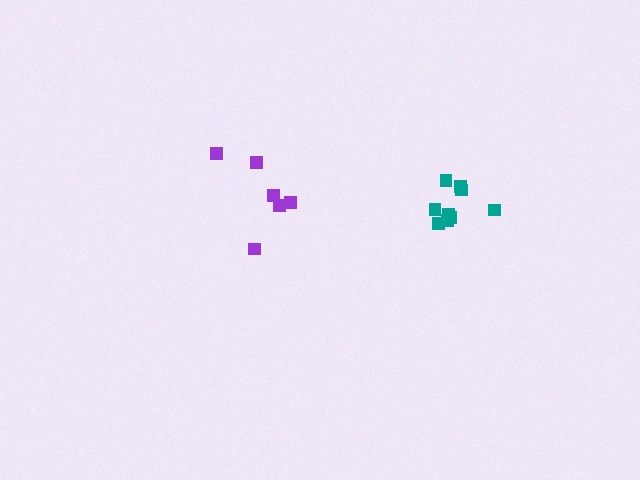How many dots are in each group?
Group 1: 9 dots, Group 2: 6 dots (15 total).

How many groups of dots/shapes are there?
There are 2 groups.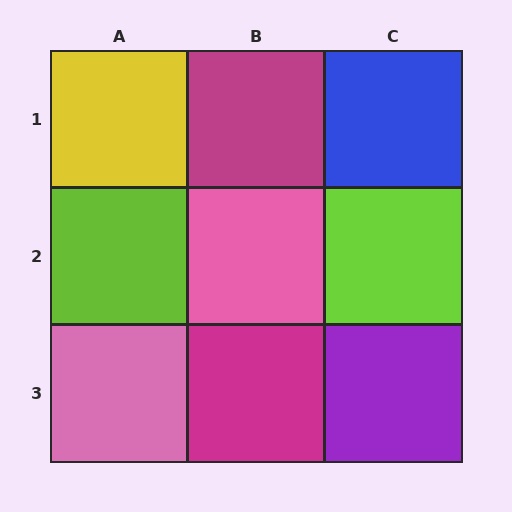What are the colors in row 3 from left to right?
Pink, magenta, purple.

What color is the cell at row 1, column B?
Magenta.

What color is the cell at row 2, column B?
Pink.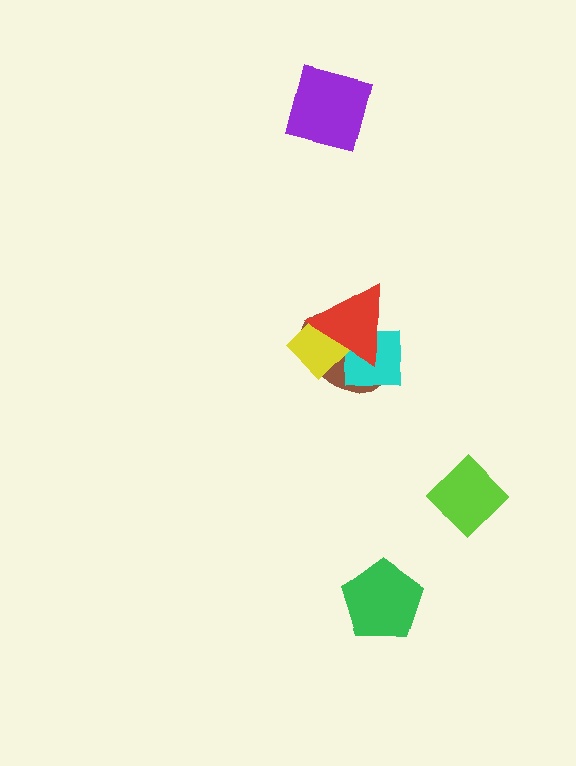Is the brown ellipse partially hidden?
Yes, it is partially covered by another shape.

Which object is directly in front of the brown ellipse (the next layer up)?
The cyan square is directly in front of the brown ellipse.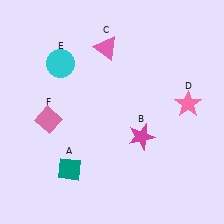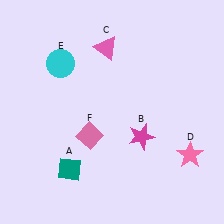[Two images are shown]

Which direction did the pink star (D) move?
The pink star (D) moved down.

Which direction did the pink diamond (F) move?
The pink diamond (F) moved right.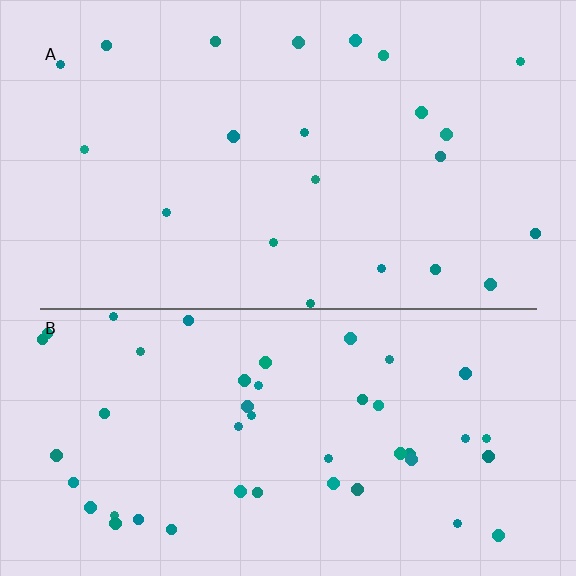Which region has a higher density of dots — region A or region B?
B (the bottom).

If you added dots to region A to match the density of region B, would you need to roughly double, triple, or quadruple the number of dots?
Approximately double.